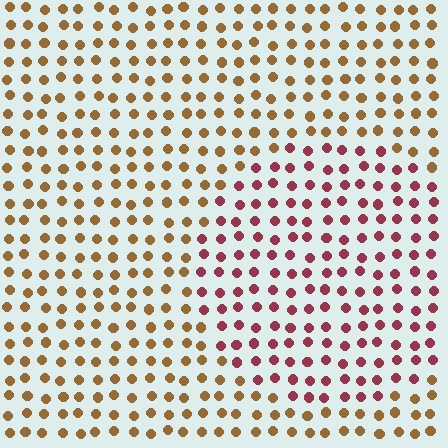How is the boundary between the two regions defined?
The boundary is defined purely by a slight shift in hue (about 49 degrees). Spacing, size, and orientation are identical on both sides.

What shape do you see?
I see a circle.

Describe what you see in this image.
The image is filled with small brown elements in a uniform arrangement. A circle-shaped region is visible where the elements are tinted to a slightly different hue, forming a subtle color boundary.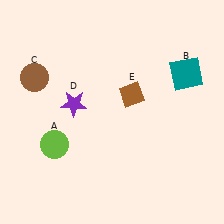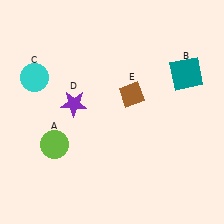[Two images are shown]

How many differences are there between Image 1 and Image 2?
There is 1 difference between the two images.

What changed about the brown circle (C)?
In Image 1, C is brown. In Image 2, it changed to cyan.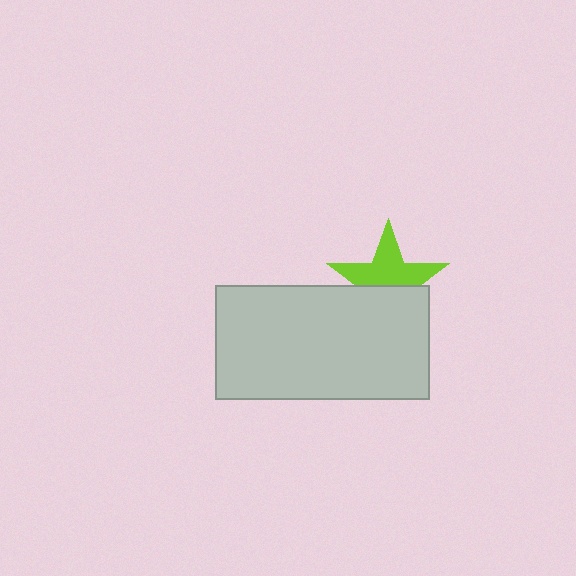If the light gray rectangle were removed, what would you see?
You would see the complete lime star.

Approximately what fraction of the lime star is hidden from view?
Roughly 43% of the lime star is hidden behind the light gray rectangle.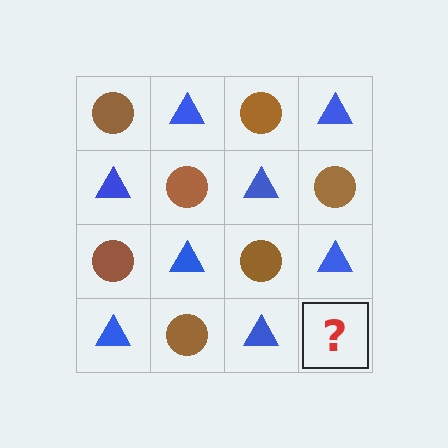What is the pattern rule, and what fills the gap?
The rule is that it alternates brown circle and blue triangle in a checkerboard pattern. The gap should be filled with a brown circle.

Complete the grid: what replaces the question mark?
The question mark should be replaced with a brown circle.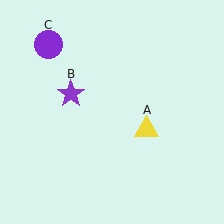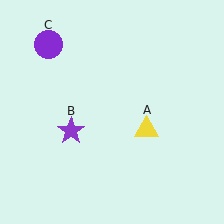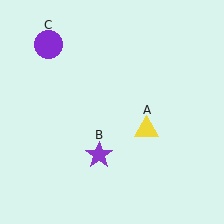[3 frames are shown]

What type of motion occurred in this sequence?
The purple star (object B) rotated counterclockwise around the center of the scene.